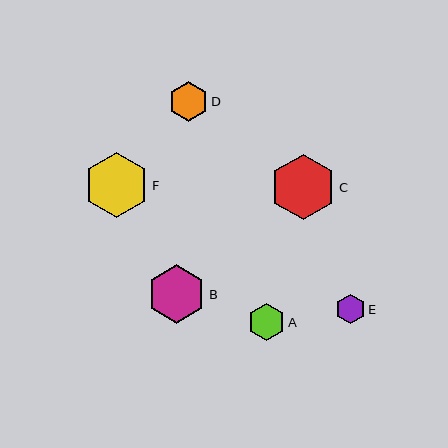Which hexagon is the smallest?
Hexagon E is the smallest with a size of approximately 30 pixels.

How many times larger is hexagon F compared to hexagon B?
Hexagon F is approximately 1.1 times the size of hexagon B.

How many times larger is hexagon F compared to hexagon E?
Hexagon F is approximately 2.2 times the size of hexagon E.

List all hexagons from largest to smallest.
From largest to smallest: F, C, B, D, A, E.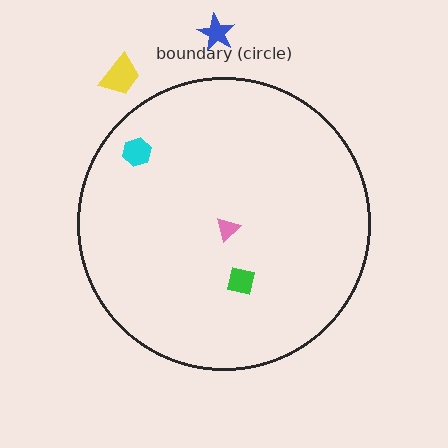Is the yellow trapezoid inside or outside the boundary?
Outside.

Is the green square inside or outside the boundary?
Inside.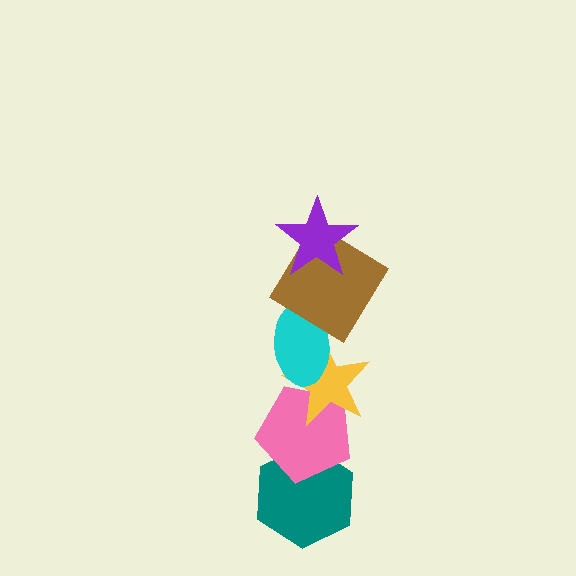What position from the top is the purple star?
The purple star is 1st from the top.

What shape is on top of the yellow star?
The cyan ellipse is on top of the yellow star.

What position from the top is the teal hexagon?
The teal hexagon is 6th from the top.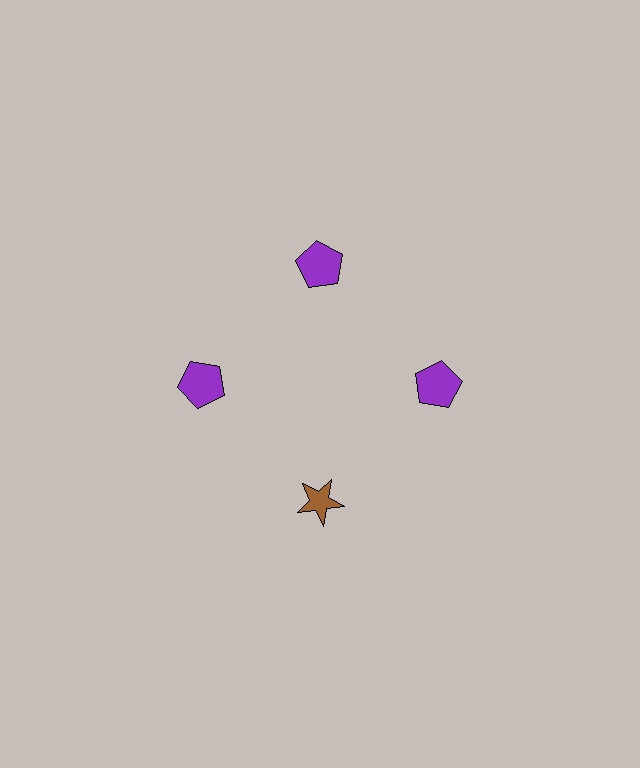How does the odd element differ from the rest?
It differs in both color (brown instead of purple) and shape (star instead of pentagon).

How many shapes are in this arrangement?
There are 4 shapes arranged in a ring pattern.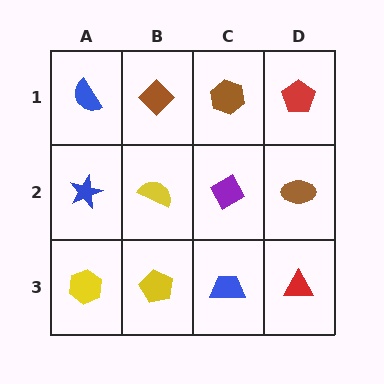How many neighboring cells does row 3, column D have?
2.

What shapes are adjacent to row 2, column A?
A blue semicircle (row 1, column A), a yellow hexagon (row 3, column A), a yellow semicircle (row 2, column B).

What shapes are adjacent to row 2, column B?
A brown diamond (row 1, column B), a yellow pentagon (row 3, column B), a blue star (row 2, column A), a purple diamond (row 2, column C).